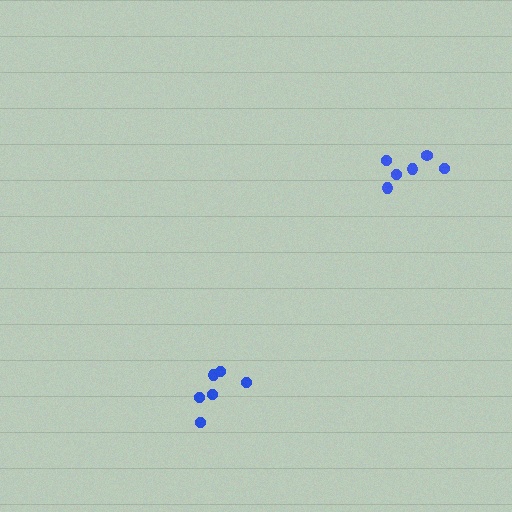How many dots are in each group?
Group 1: 6 dots, Group 2: 6 dots (12 total).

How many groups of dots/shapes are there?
There are 2 groups.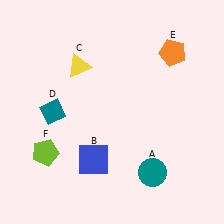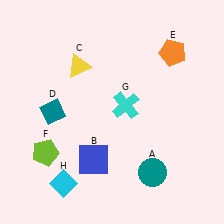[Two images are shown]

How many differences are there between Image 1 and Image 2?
There are 2 differences between the two images.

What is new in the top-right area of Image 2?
A cyan cross (G) was added in the top-right area of Image 2.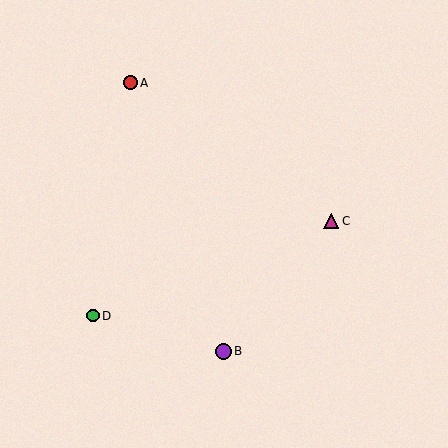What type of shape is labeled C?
Shape C is a magenta triangle.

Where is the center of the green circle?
The center of the green circle is at (93, 316).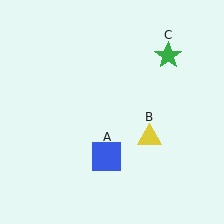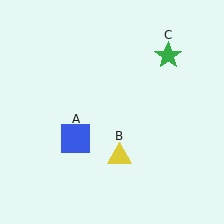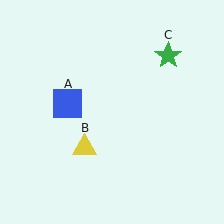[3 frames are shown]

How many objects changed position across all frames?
2 objects changed position: blue square (object A), yellow triangle (object B).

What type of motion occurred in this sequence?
The blue square (object A), yellow triangle (object B) rotated clockwise around the center of the scene.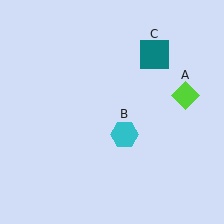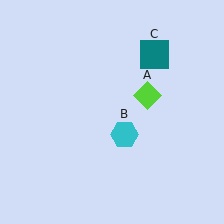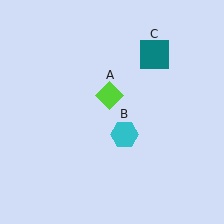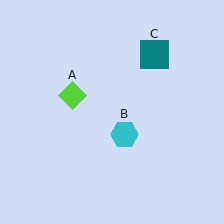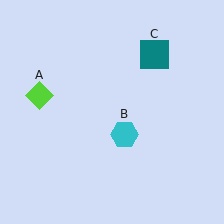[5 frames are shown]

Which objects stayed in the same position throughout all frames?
Cyan hexagon (object B) and teal square (object C) remained stationary.